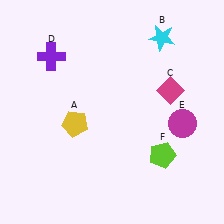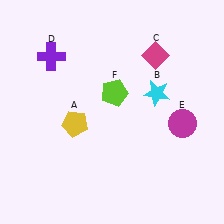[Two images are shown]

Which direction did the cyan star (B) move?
The cyan star (B) moved down.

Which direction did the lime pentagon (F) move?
The lime pentagon (F) moved up.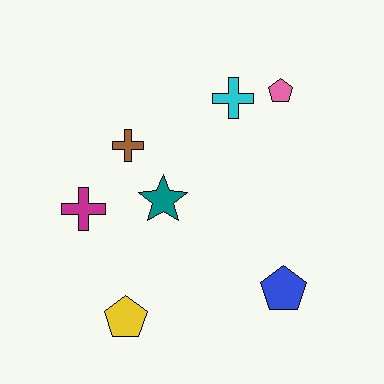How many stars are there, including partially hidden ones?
There is 1 star.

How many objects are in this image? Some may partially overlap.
There are 7 objects.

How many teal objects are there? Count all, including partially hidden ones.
There is 1 teal object.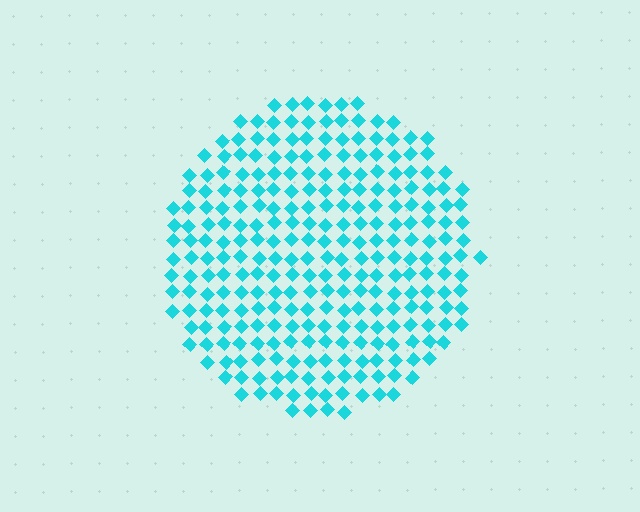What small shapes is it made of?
It is made of small diamonds.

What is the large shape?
The large shape is a circle.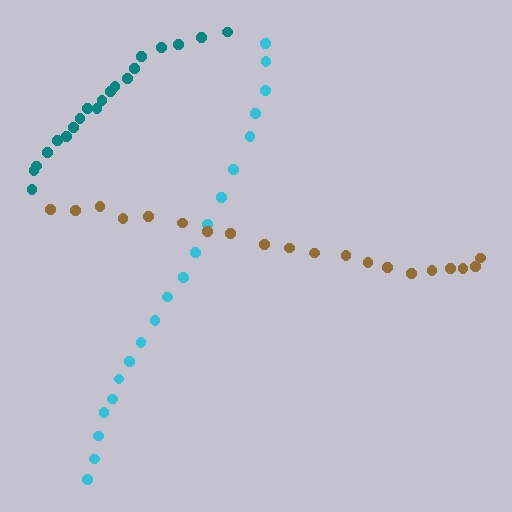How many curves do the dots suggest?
There are 3 distinct paths.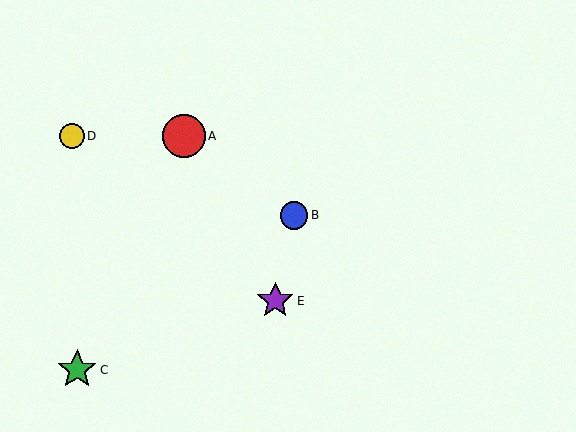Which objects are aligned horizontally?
Objects A, D are aligned horizontally.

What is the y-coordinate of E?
Object E is at y≈301.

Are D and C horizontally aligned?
No, D is at y≈136 and C is at y≈370.